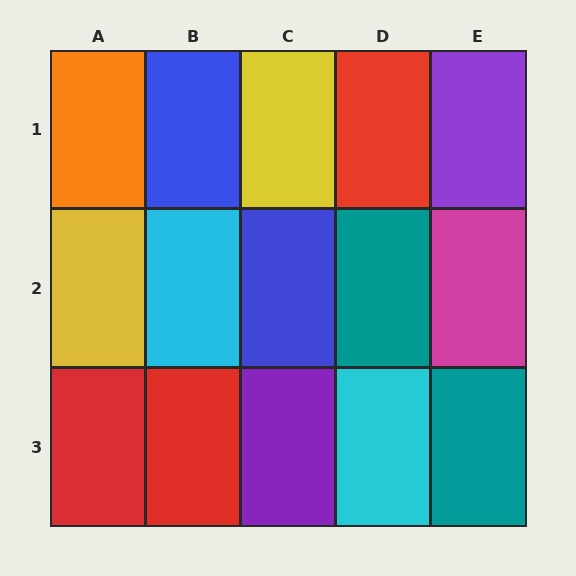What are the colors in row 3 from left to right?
Red, red, purple, cyan, teal.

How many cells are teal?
2 cells are teal.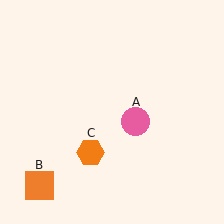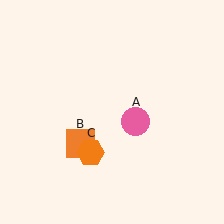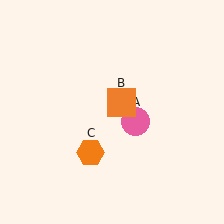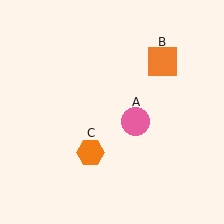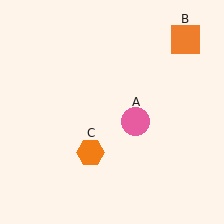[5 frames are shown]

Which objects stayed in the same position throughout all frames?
Pink circle (object A) and orange hexagon (object C) remained stationary.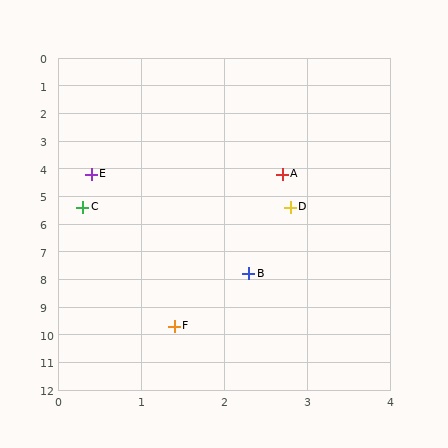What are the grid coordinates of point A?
Point A is at approximately (2.7, 4.2).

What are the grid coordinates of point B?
Point B is at approximately (2.3, 7.8).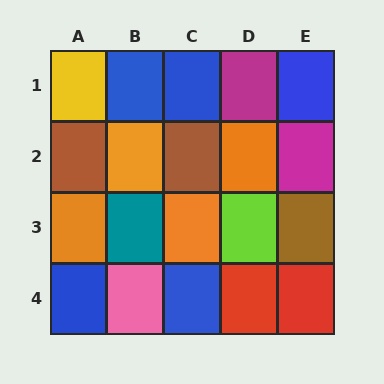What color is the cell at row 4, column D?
Red.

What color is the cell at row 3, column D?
Lime.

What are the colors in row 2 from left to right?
Brown, orange, brown, orange, magenta.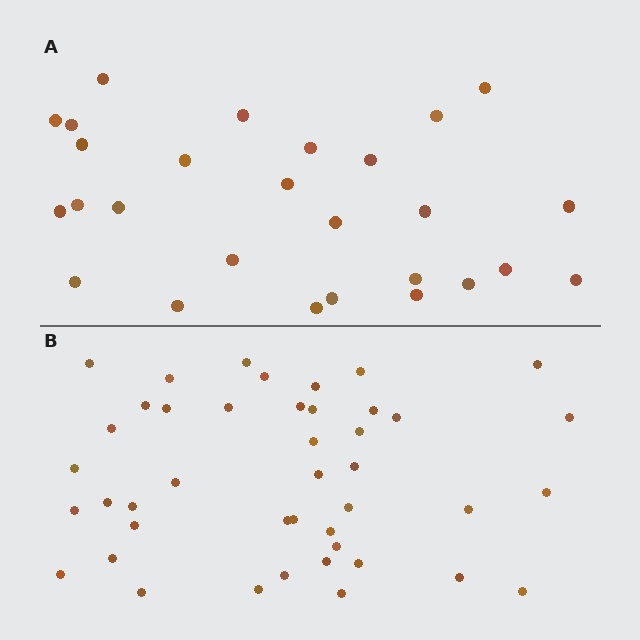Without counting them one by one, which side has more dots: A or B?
Region B (the bottom region) has more dots.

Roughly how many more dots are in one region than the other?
Region B has approximately 15 more dots than region A.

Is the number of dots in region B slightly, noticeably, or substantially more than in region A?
Region B has substantially more. The ratio is roughly 1.6 to 1.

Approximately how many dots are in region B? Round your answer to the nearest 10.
About 40 dots. (The exact count is 43, which rounds to 40.)